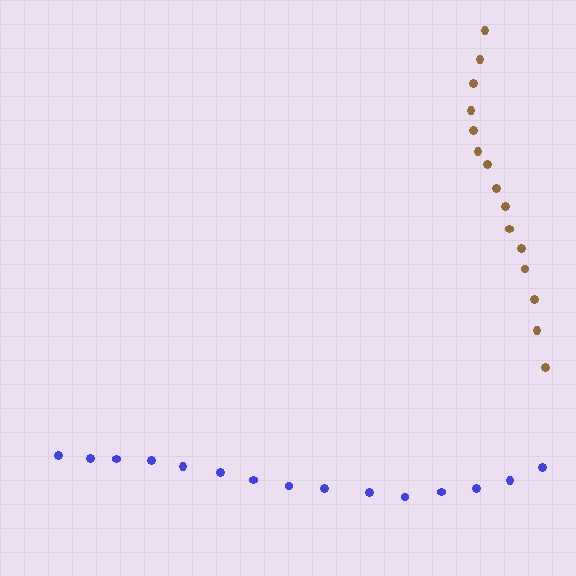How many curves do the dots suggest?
There are 2 distinct paths.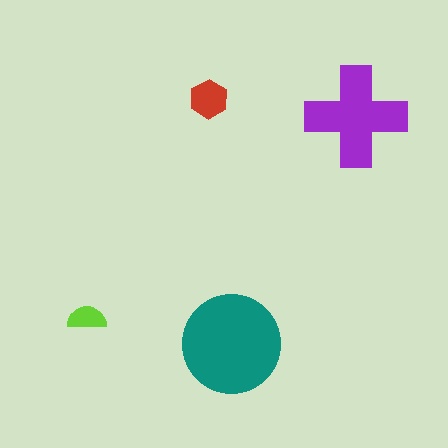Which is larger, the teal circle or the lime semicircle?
The teal circle.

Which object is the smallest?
The lime semicircle.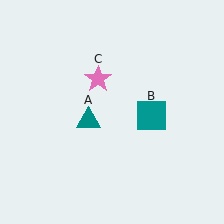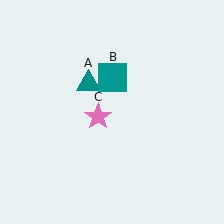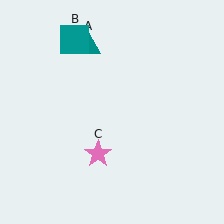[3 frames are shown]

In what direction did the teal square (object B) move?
The teal square (object B) moved up and to the left.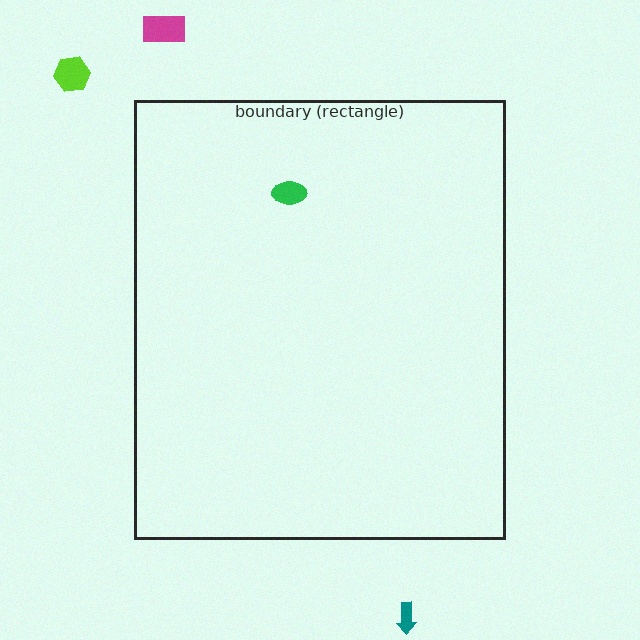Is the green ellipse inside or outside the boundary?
Inside.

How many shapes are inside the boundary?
1 inside, 3 outside.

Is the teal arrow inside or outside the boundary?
Outside.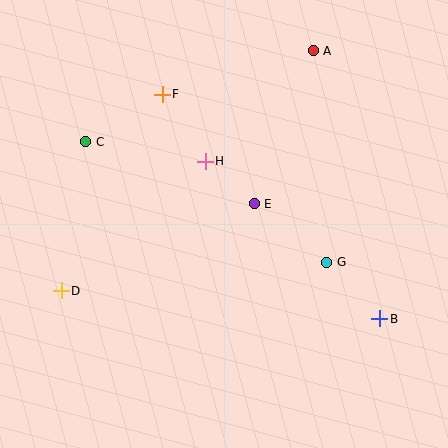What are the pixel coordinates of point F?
Point F is at (162, 94).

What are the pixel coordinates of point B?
Point B is at (380, 319).